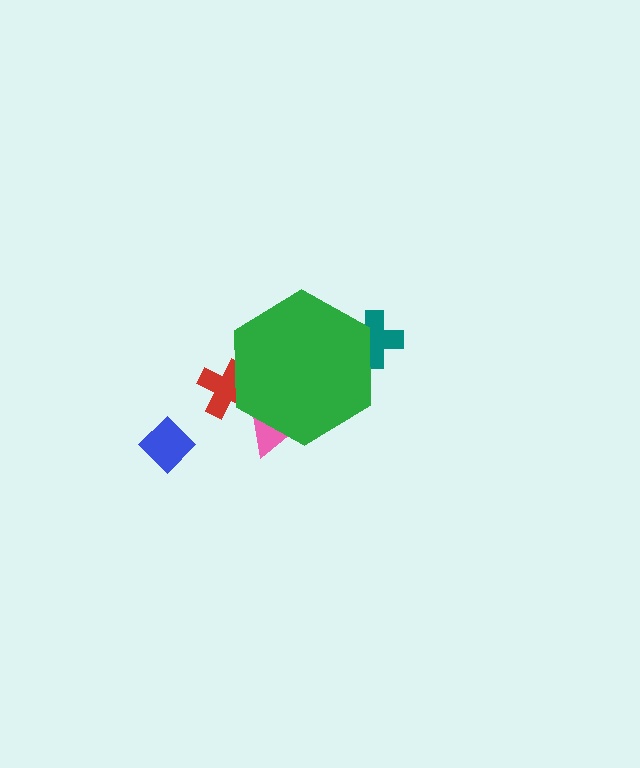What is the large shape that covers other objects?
A green hexagon.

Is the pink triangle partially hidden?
Yes, the pink triangle is partially hidden behind the green hexagon.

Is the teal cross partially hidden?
Yes, the teal cross is partially hidden behind the green hexagon.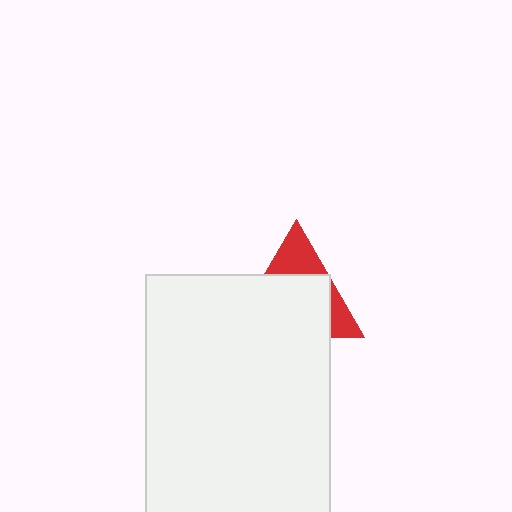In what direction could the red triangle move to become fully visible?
The red triangle could move up. That would shift it out from behind the white rectangle entirely.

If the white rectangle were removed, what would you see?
You would see the complete red triangle.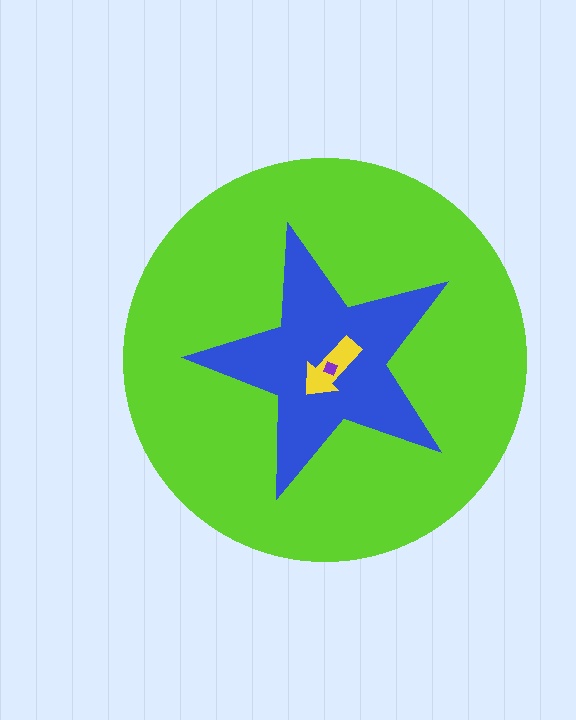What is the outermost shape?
The lime circle.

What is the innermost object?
The purple diamond.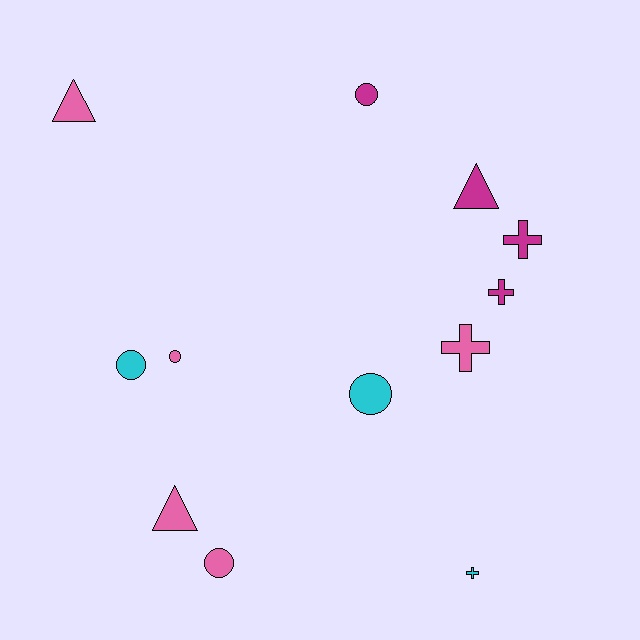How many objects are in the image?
There are 12 objects.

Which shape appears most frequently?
Circle, with 5 objects.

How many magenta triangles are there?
There is 1 magenta triangle.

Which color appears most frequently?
Pink, with 5 objects.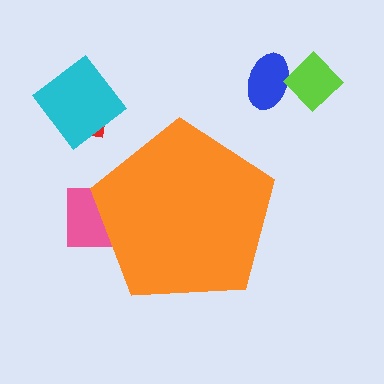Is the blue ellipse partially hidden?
No, the blue ellipse is fully visible.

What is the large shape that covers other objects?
An orange pentagon.